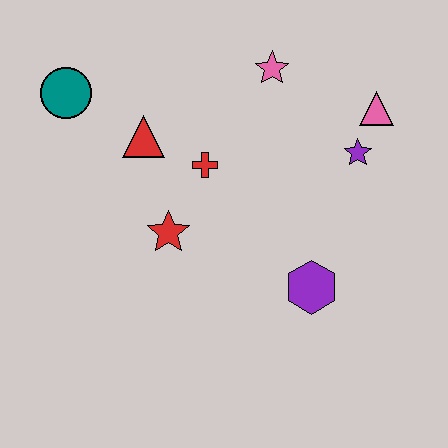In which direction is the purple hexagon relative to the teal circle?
The purple hexagon is to the right of the teal circle.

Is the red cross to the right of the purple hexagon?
No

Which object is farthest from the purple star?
The teal circle is farthest from the purple star.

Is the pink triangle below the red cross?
No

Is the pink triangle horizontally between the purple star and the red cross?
No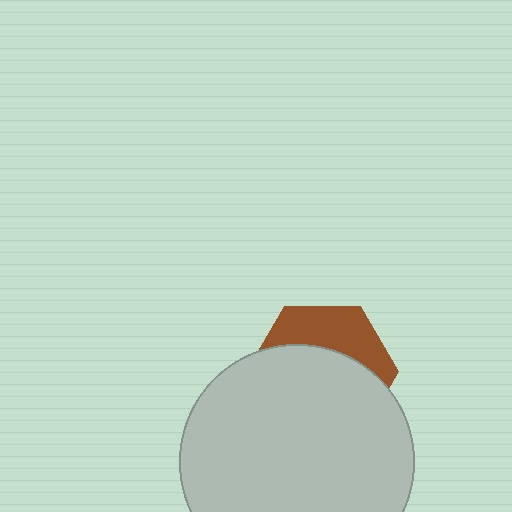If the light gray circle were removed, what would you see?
You would see the complete brown hexagon.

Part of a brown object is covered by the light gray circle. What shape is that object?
It is a hexagon.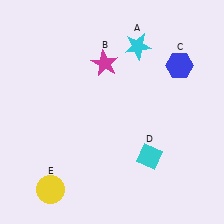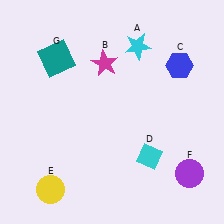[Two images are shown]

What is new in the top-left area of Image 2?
A teal square (G) was added in the top-left area of Image 2.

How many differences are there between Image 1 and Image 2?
There are 2 differences between the two images.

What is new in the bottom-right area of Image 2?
A purple circle (F) was added in the bottom-right area of Image 2.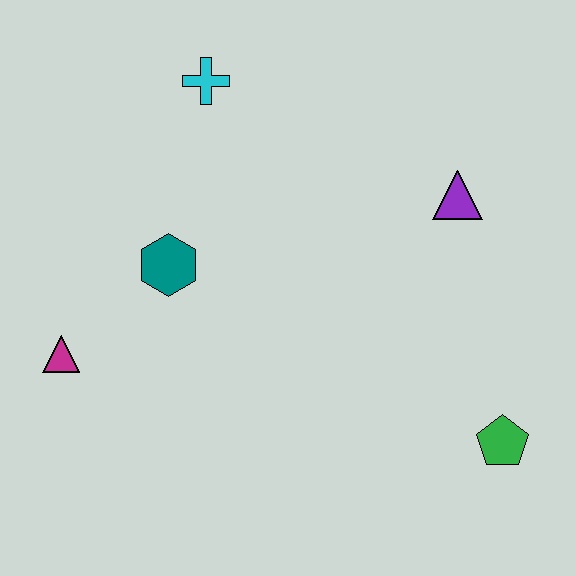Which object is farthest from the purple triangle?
The magenta triangle is farthest from the purple triangle.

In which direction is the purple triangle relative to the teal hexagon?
The purple triangle is to the right of the teal hexagon.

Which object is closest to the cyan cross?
The teal hexagon is closest to the cyan cross.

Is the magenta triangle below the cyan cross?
Yes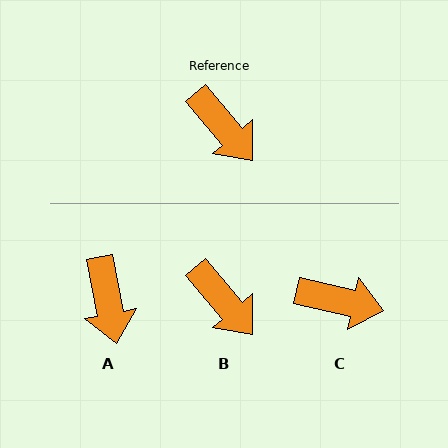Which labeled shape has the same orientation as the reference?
B.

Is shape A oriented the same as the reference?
No, it is off by about 29 degrees.